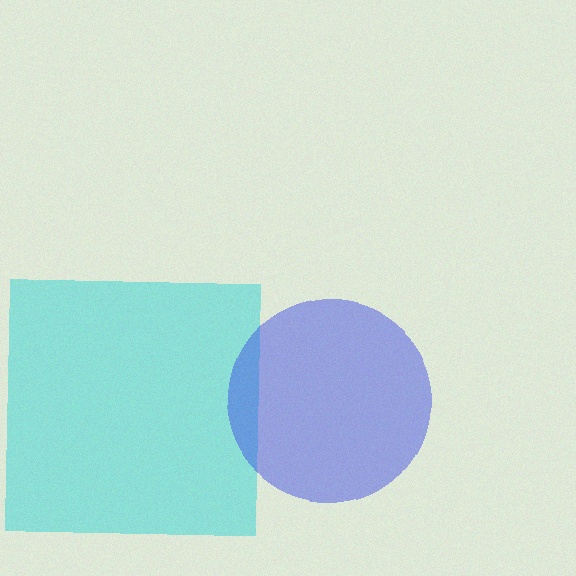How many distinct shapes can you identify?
There are 2 distinct shapes: a cyan square, a blue circle.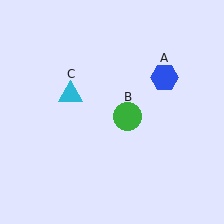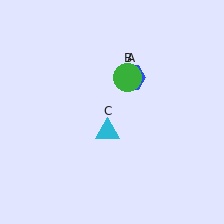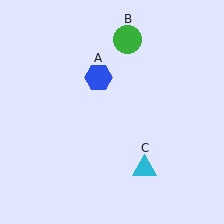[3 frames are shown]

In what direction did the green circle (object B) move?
The green circle (object B) moved up.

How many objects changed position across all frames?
3 objects changed position: blue hexagon (object A), green circle (object B), cyan triangle (object C).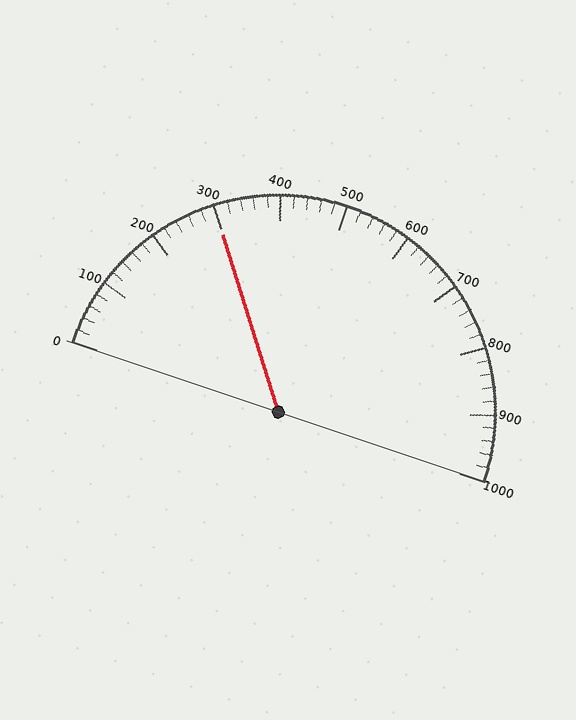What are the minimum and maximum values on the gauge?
The gauge ranges from 0 to 1000.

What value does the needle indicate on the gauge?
The needle indicates approximately 300.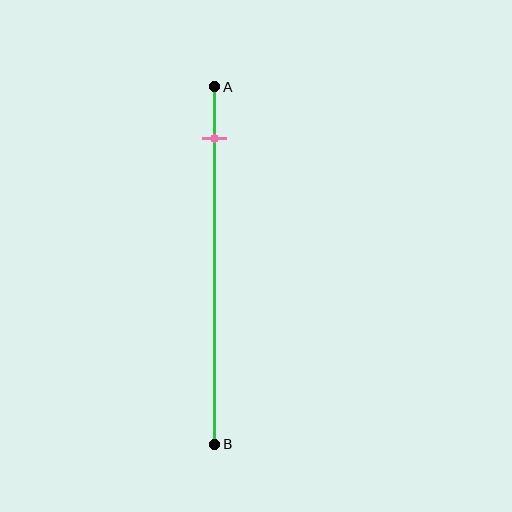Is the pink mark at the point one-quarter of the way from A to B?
No, the mark is at about 15% from A, not at the 25% one-quarter point.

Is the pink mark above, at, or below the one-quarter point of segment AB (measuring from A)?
The pink mark is above the one-quarter point of segment AB.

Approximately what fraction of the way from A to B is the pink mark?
The pink mark is approximately 15% of the way from A to B.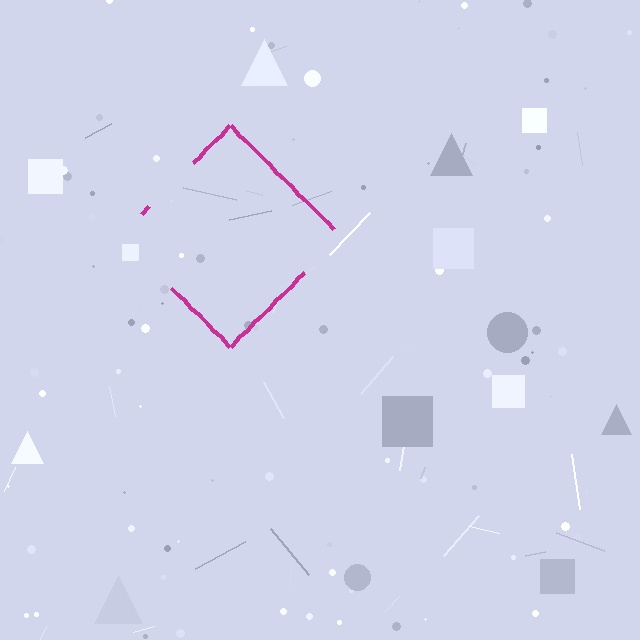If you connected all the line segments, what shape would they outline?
They would outline a diamond.